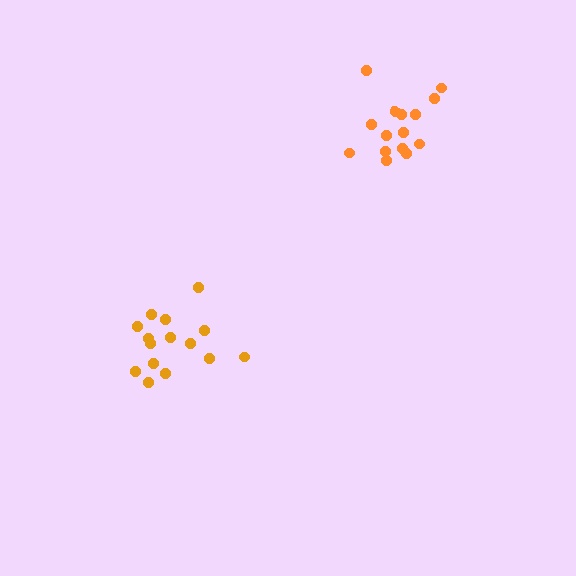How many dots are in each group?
Group 1: 15 dots, Group 2: 15 dots (30 total).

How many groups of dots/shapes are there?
There are 2 groups.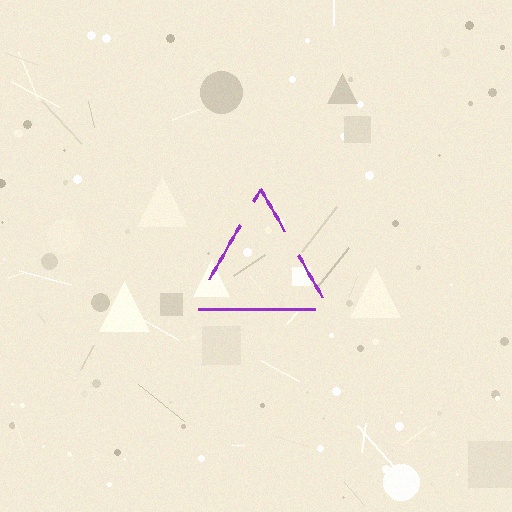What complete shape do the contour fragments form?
The contour fragments form a triangle.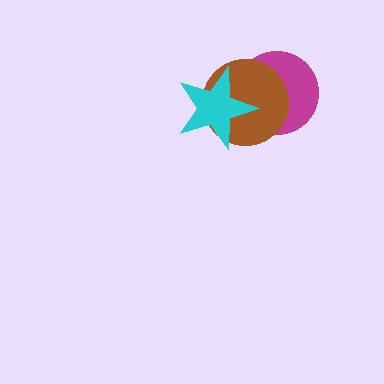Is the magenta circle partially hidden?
Yes, it is partially covered by another shape.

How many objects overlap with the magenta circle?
2 objects overlap with the magenta circle.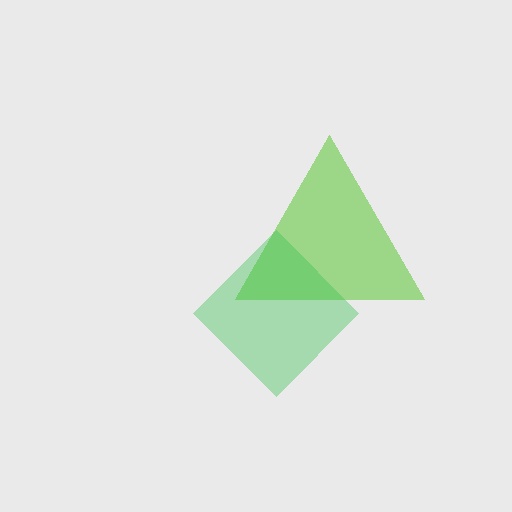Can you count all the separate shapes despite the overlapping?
Yes, there are 2 separate shapes.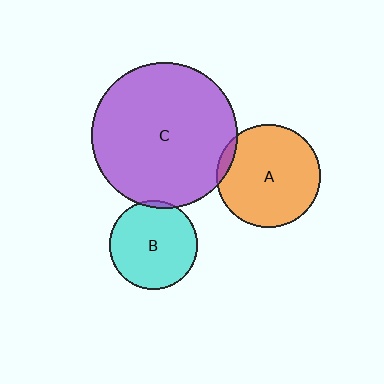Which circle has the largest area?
Circle C (purple).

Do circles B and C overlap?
Yes.